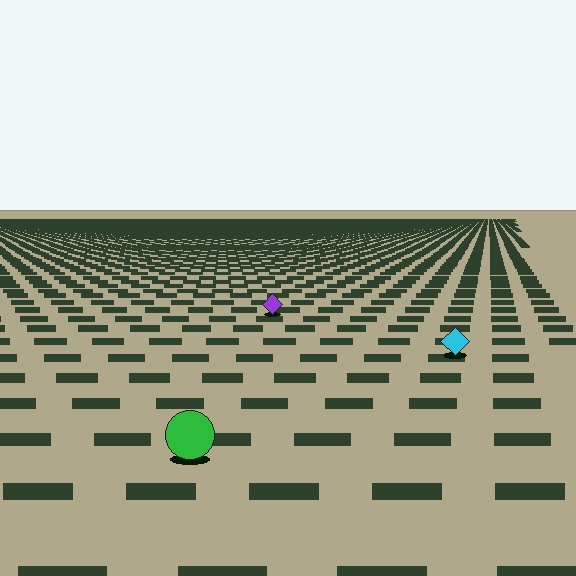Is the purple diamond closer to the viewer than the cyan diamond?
No. The cyan diamond is closer — you can tell from the texture gradient: the ground texture is coarser near it.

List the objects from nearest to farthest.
From nearest to farthest: the green circle, the cyan diamond, the purple diamond.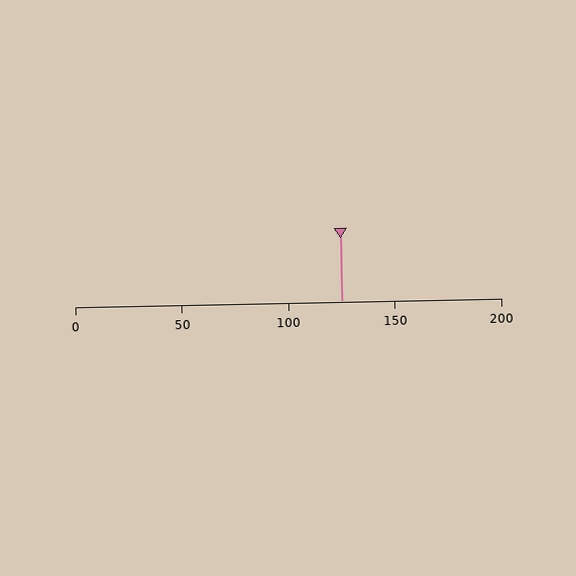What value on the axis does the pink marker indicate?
The marker indicates approximately 125.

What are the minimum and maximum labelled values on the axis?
The axis runs from 0 to 200.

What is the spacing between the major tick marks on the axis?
The major ticks are spaced 50 apart.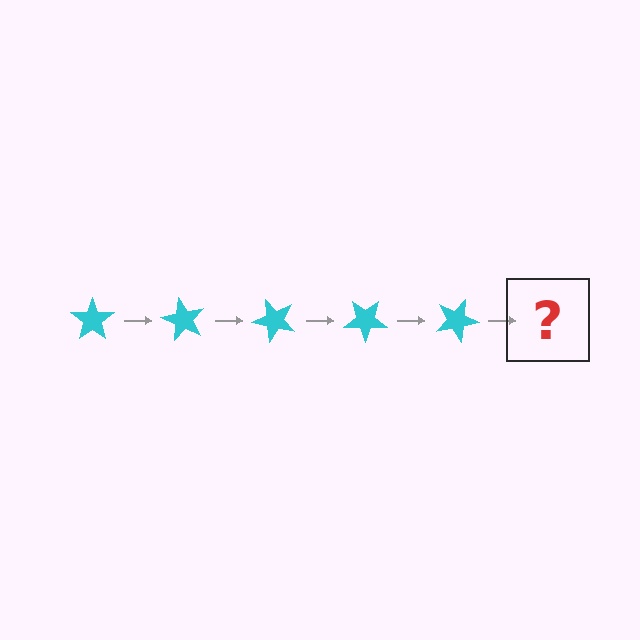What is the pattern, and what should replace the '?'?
The pattern is that the star rotates 60 degrees each step. The '?' should be a cyan star rotated 300 degrees.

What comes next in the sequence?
The next element should be a cyan star rotated 300 degrees.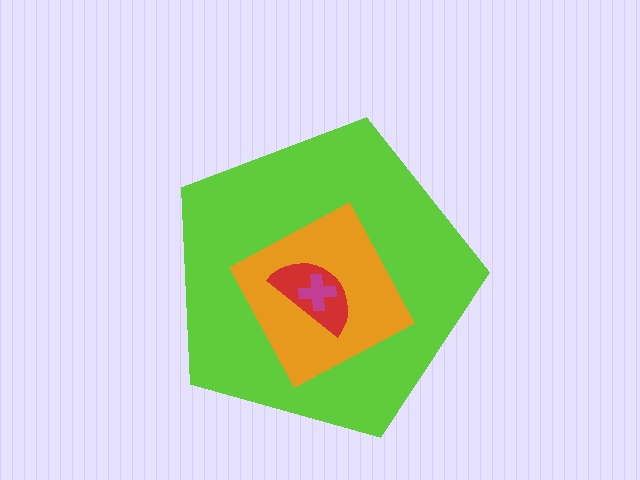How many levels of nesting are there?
4.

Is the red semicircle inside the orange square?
Yes.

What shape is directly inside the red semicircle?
The magenta cross.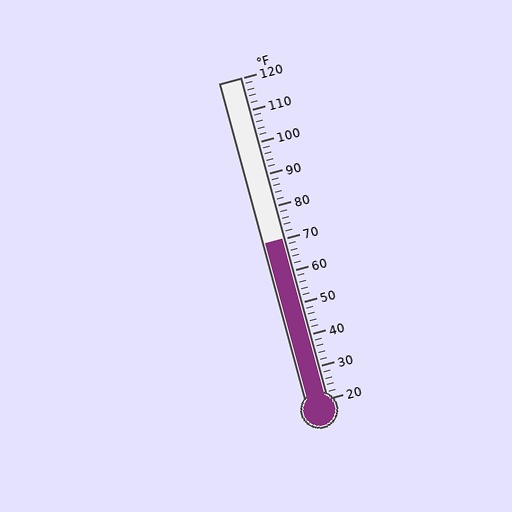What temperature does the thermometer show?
The thermometer shows approximately 70°F.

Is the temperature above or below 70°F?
The temperature is at 70°F.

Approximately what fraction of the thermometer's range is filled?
The thermometer is filled to approximately 50% of its range.